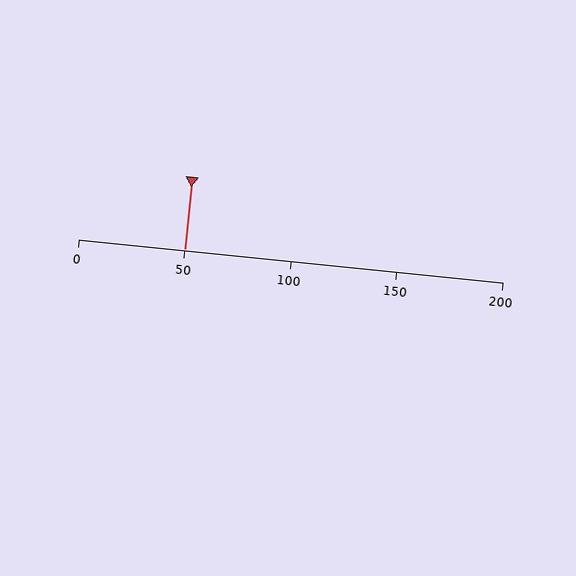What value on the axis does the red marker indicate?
The marker indicates approximately 50.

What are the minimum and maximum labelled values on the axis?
The axis runs from 0 to 200.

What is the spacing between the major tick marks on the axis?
The major ticks are spaced 50 apart.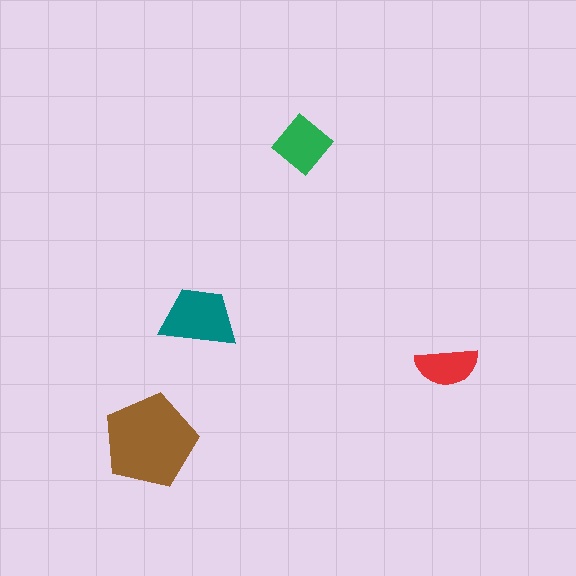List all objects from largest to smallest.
The brown pentagon, the teal trapezoid, the green diamond, the red semicircle.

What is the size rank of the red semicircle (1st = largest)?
4th.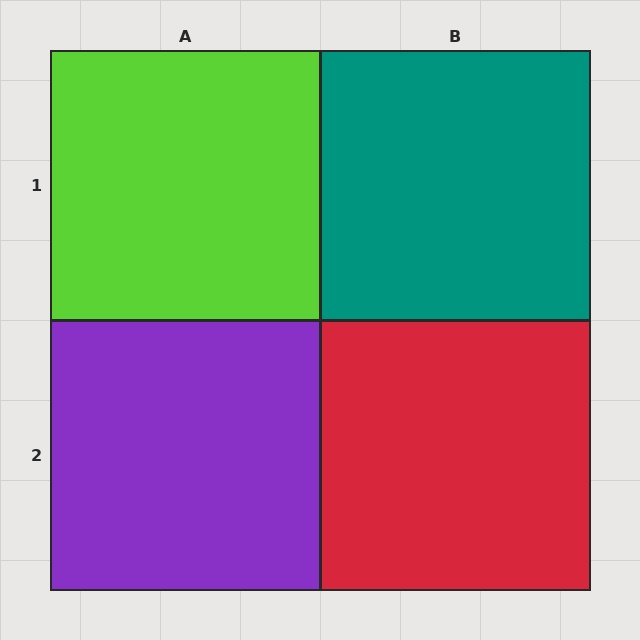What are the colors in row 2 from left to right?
Purple, red.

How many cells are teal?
1 cell is teal.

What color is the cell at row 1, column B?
Teal.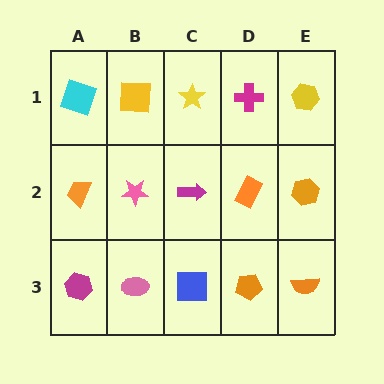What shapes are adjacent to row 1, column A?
An orange trapezoid (row 2, column A), a yellow square (row 1, column B).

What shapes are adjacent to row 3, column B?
A pink star (row 2, column B), a magenta hexagon (row 3, column A), a blue square (row 3, column C).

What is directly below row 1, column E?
An orange hexagon.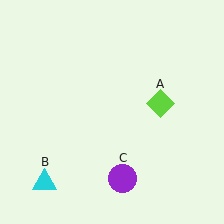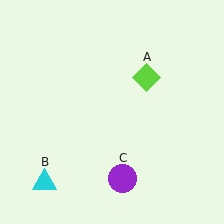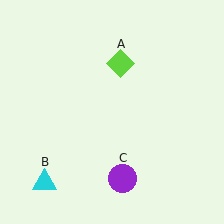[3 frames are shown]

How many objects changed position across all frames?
1 object changed position: lime diamond (object A).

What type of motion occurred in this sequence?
The lime diamond (object A) rotated counterclockwise around the center of the scene.